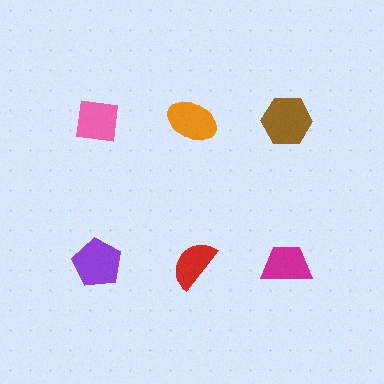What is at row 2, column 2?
A red semicircle.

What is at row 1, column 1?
A pink square.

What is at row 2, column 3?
A magenta trapezoid.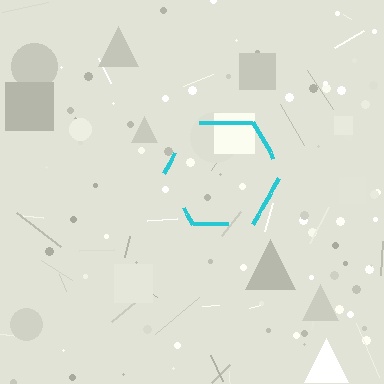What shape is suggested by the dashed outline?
The dashed outline suggests a hexagon.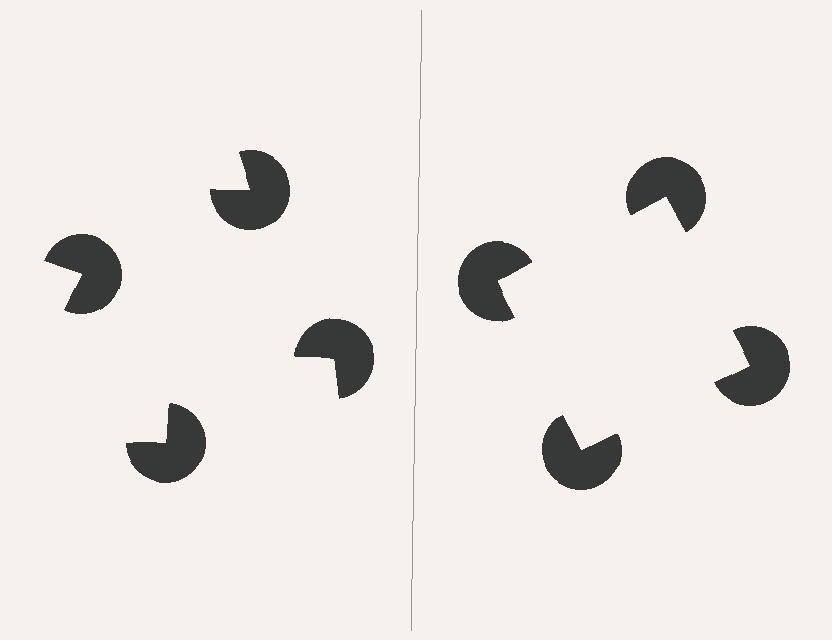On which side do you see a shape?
An illusory square appears on the right side. On the left side the wedge cuts are rotated, so no coherent shape forms.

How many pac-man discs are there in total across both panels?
8 — 4 on each side.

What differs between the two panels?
The pac-man discs are positioned identically on both sides; only the wedge orientations differ. On the right they align to a square; on the left they are misaligned.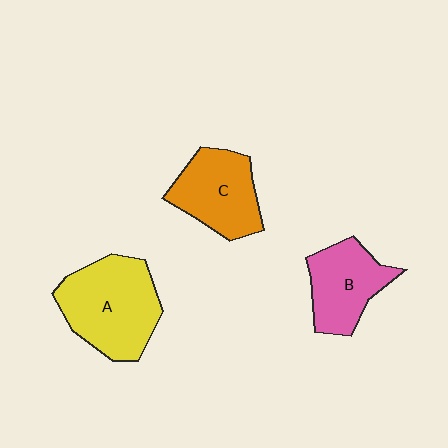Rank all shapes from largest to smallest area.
From largest to smallest: A (yellow), C (orange), B (pink).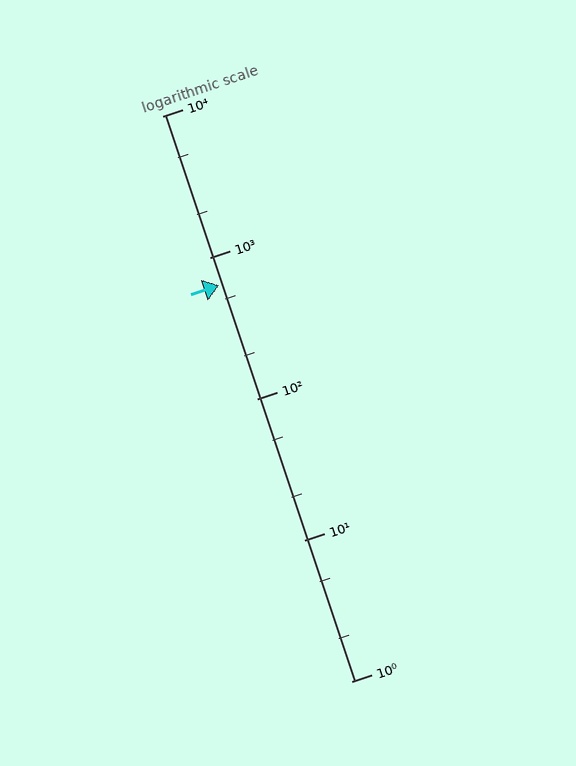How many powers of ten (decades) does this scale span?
The scale spans 4 decades, from 1 to 10000.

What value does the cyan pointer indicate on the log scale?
The pointer indicates approximately 630.